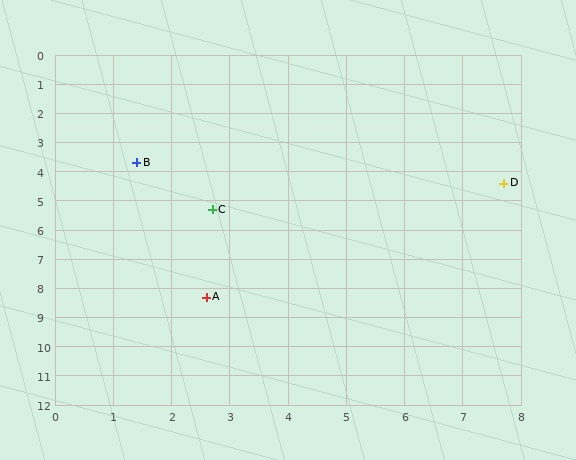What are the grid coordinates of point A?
Point A is at approximately (2.6, 8.3).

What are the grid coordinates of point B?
Point B is at approximately (1.4, 3.7).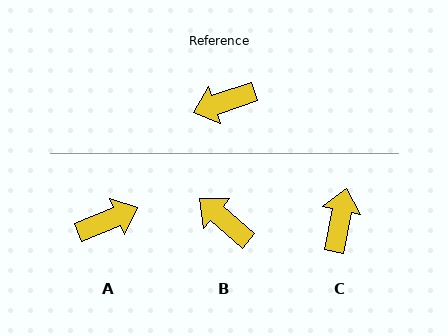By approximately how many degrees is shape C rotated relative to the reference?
Approximately 120 degrees clockwise.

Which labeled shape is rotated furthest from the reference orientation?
A, about 176 degrees away.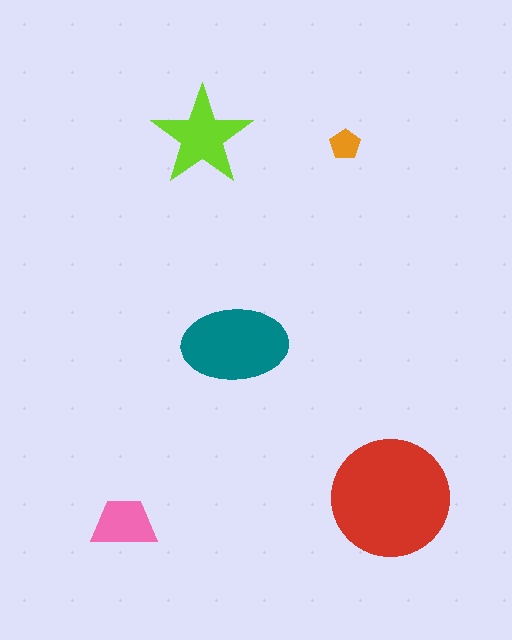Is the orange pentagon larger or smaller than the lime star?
Smaller.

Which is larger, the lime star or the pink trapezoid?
The lime star.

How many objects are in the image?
There are 5 objects in the image.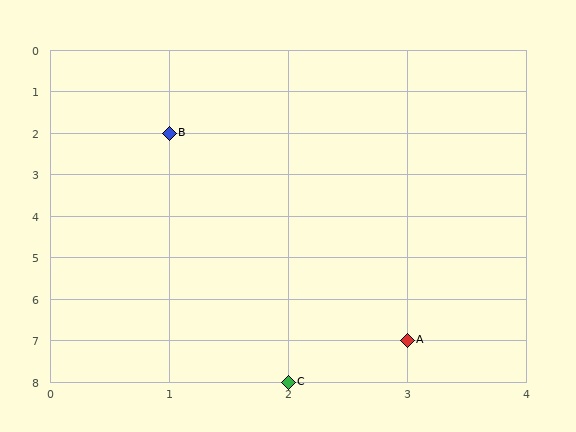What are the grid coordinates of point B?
Point B is at grid coordinates (1, 2).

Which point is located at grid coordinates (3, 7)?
Point A is at (3, 7).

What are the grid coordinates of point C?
Point C is at grid coordinates (2, 8).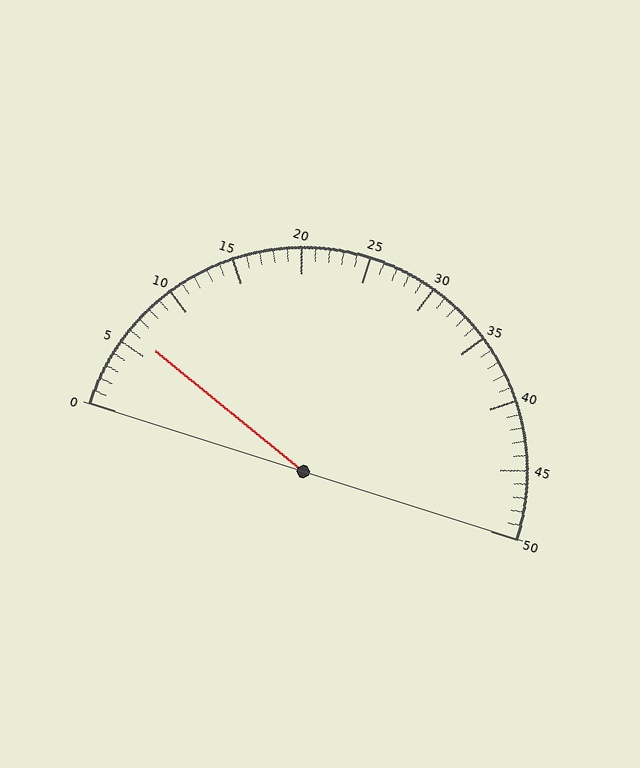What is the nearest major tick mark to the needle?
The nearest major tick mark is 5.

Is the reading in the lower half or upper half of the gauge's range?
The reading is in the lower half of the range (0 to 50).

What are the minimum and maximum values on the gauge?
The gauge ranges from 0 to 50.